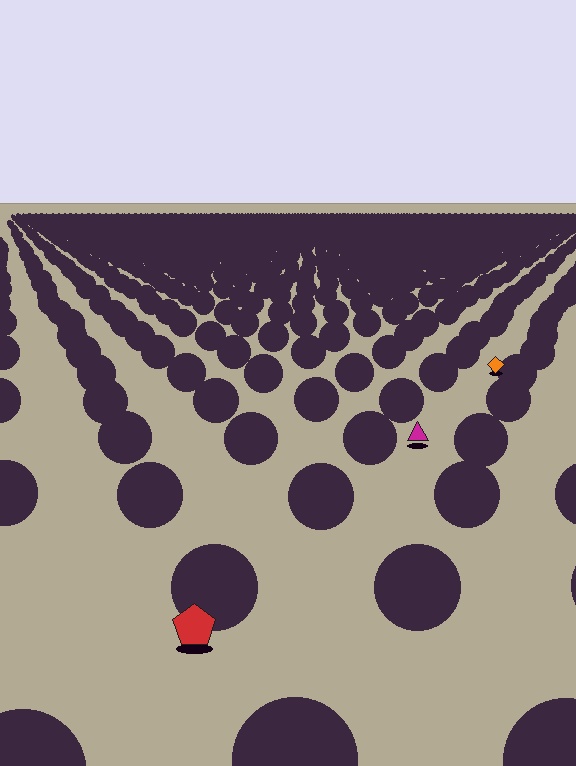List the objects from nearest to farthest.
From nearest to farthest: the red pentagon, the magenta triangle, the orange diamond.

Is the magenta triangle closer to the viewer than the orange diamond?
Yes. The magenta triangle is closer — you can tell from the texture gradient: the ground texture is coarser near it.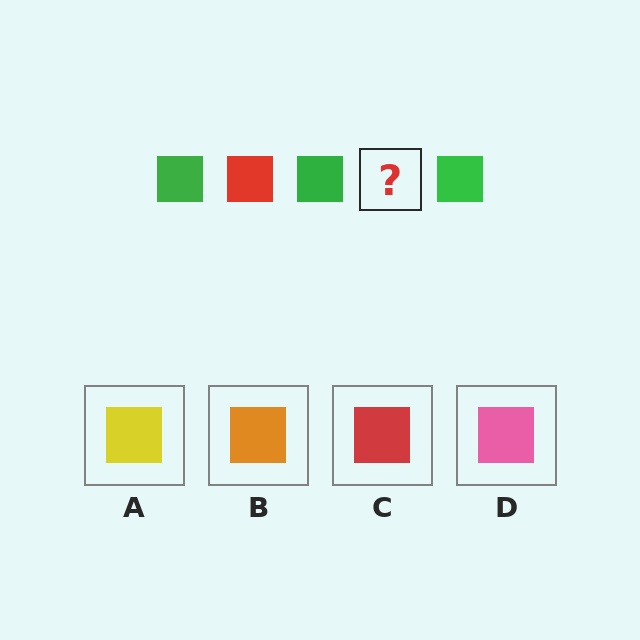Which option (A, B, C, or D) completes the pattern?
C.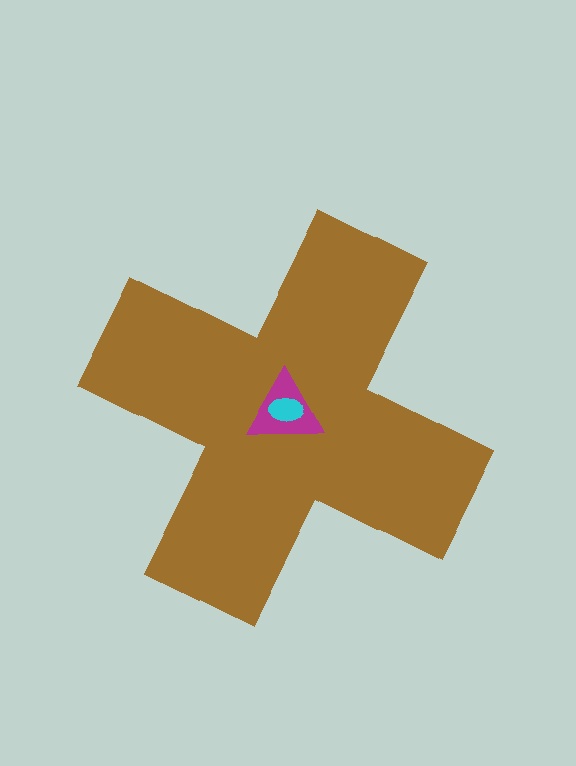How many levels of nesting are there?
3.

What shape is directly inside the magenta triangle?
The cyan ellipse.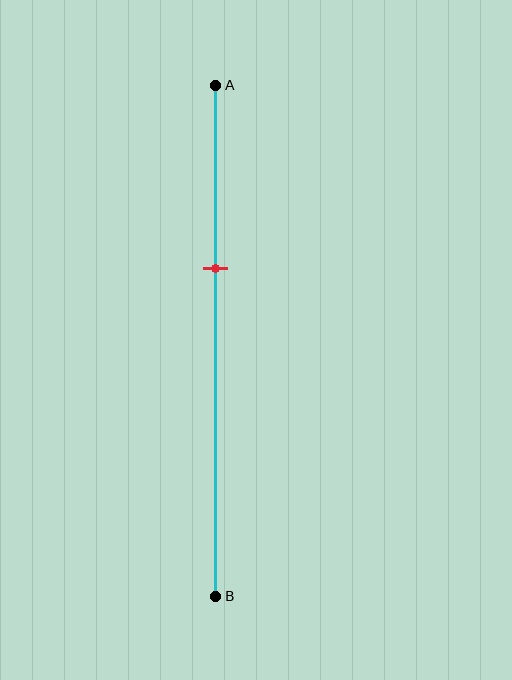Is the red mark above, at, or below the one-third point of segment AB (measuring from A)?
The red mark is approximately at the one-third point of segment AB.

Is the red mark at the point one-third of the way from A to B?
Yes, the mark is approximately at the one-third point.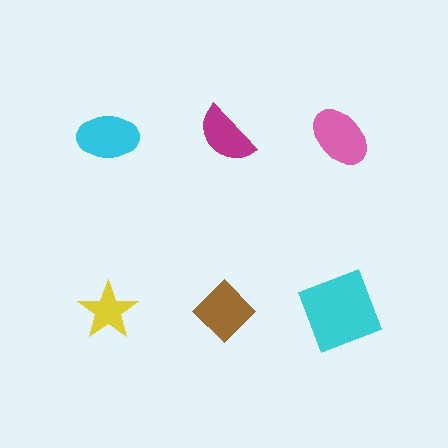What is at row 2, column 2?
A brown diamond.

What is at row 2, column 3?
A cyan square.